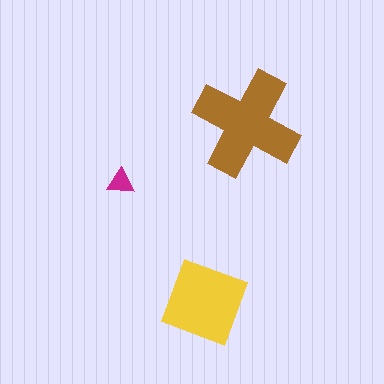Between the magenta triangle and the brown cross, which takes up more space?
The brown cross.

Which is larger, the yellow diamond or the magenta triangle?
The yellow diamond.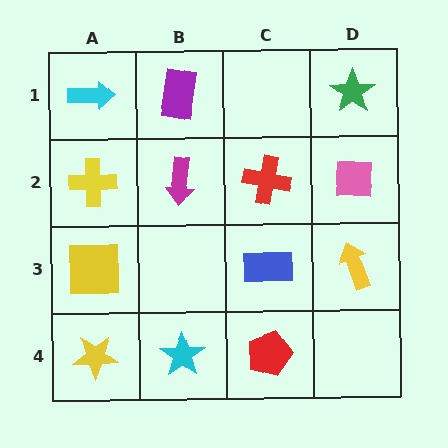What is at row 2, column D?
A pink square.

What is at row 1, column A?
A cyan arrow.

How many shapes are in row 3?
3 shapes.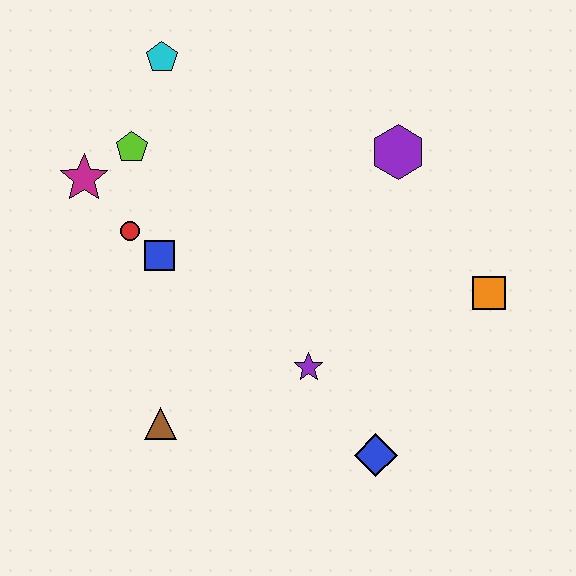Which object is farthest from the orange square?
The magenta star is farthest from the orange square.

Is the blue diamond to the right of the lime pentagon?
Yes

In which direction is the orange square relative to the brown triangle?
The orange square is to the right of the brown triangle.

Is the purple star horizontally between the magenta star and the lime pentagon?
No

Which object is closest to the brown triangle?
The purple star is closest to the brown triangle.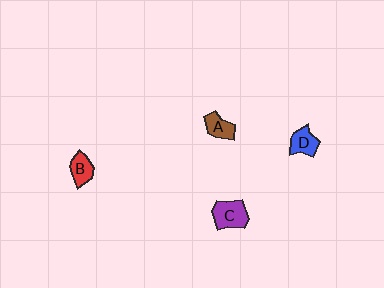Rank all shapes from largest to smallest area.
From largest to smallest: C (purple), D (blue), B (red), A (brown).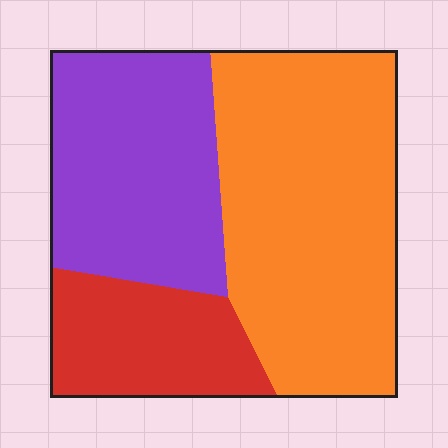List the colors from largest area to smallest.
From largest to smallest: orange, purple, red.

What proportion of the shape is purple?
Purple takes up about one third (1/3) of the shape.